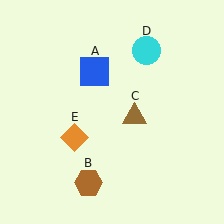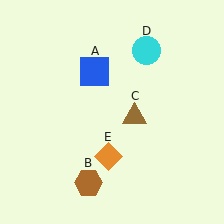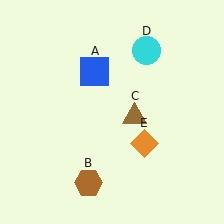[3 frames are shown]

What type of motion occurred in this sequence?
The orange diamond (object E) rotated counterclockwise around the center of the scene.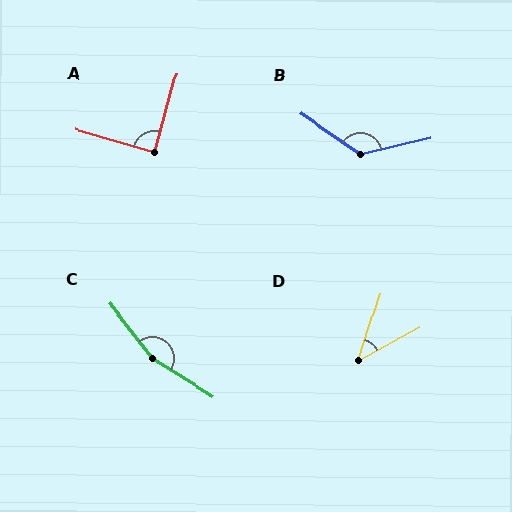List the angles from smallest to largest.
D (43°), A (89°), B (132°), C (160°).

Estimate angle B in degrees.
Approximately 132 degrees.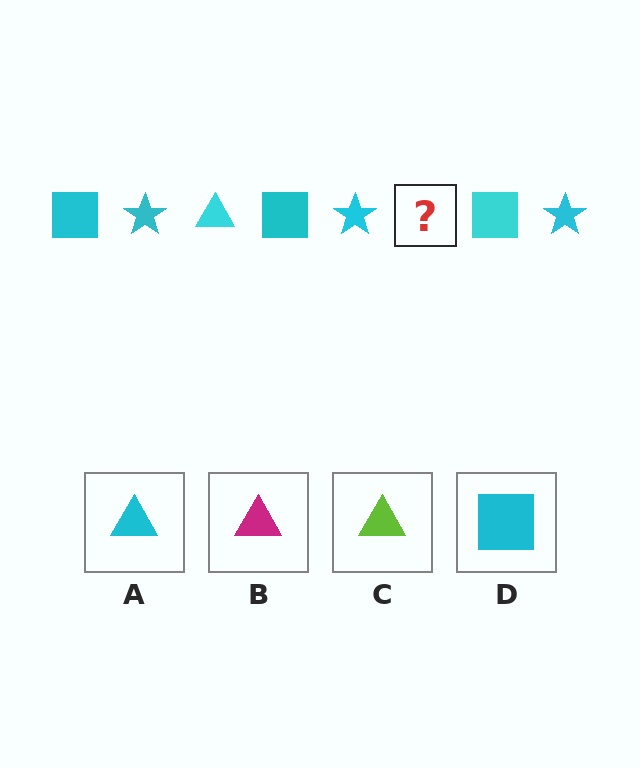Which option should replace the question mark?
Option A.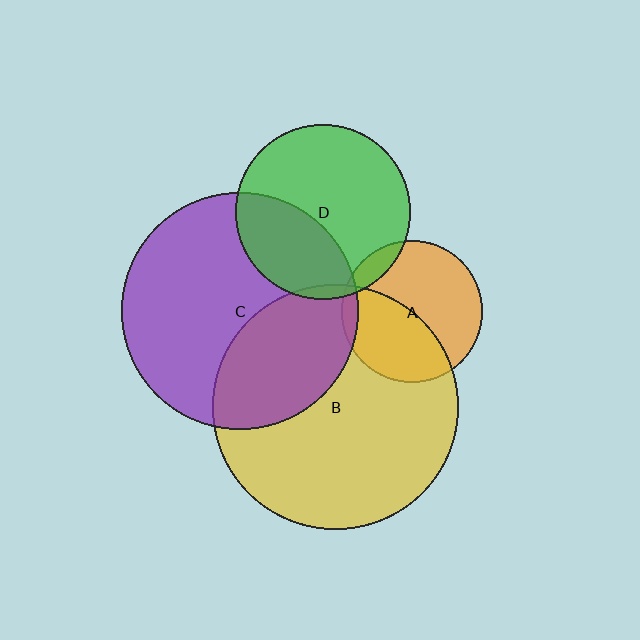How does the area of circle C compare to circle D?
Approximately 1.8 times.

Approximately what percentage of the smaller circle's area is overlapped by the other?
Approximately 35%.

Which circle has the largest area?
Circle B (yellow).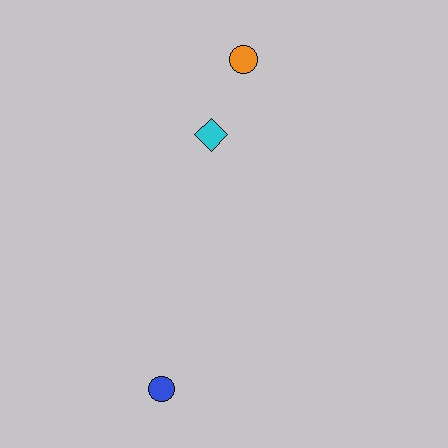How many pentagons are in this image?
There are no pentagons.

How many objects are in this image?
There are 3 objects.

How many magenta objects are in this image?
There are no magenta objects.